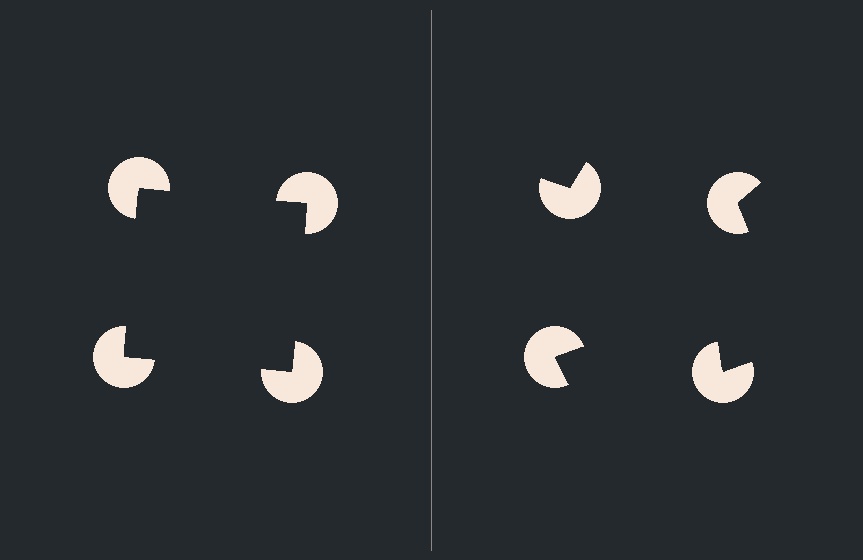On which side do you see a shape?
An illusory square appears on the left side. On the right side the wedge cuts are rotated, so no coherent shape forms.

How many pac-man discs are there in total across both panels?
8 — 4 on each side.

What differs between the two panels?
The pac-man discs are positioned identically on both sides; only the wedge orientations differ. On the left they align to a square; on the right they are misaligned.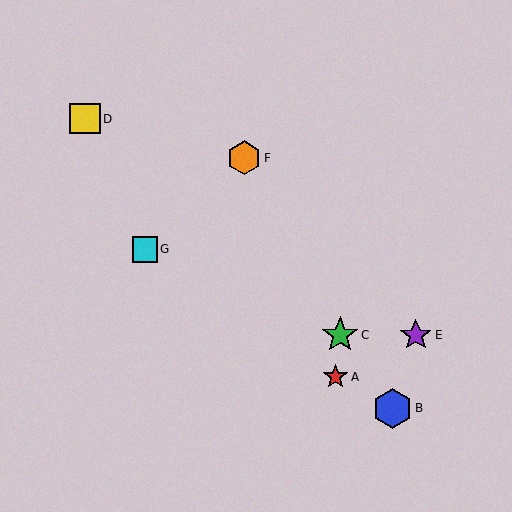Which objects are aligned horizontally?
Objects C, E are aligned horizontally.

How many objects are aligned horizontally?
2 objects (C, E) are aligned horizontally.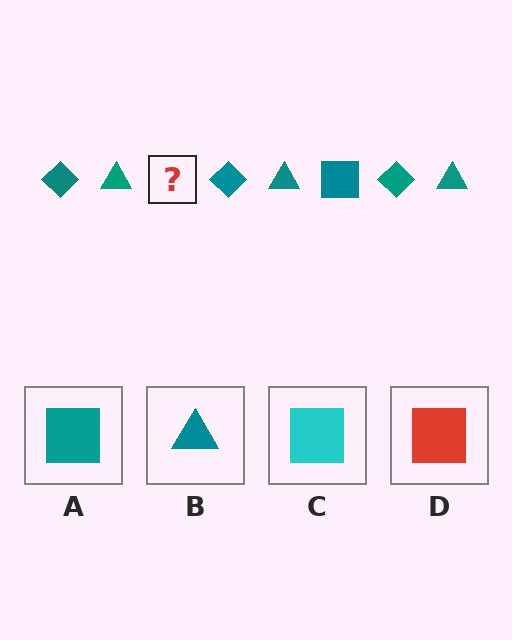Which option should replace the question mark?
Option A.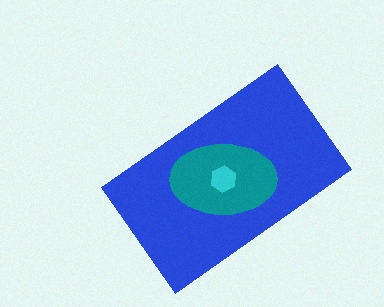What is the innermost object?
The cyan hexagon.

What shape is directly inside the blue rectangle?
The teal ellipse.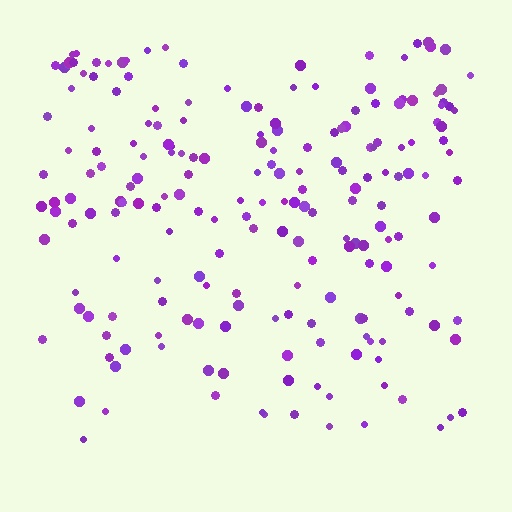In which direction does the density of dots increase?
From bottom to top, with the top side densest.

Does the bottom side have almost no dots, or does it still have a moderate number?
Still a moderate number, just noticeably fewer than the top.